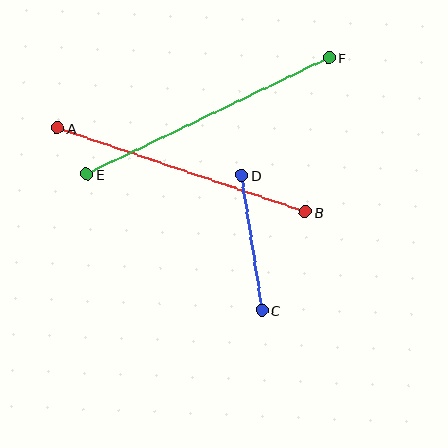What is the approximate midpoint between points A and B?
The midpoint is at approximately (181, 170) pixels.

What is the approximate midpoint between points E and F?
The midpoint is at approximately (208, 116) pixels.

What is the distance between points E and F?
The distance is approximately 269 pixels.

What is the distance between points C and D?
The distance is approximately 137 pixels.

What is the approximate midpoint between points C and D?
The midpoint is at approximately (252, 243) pixels.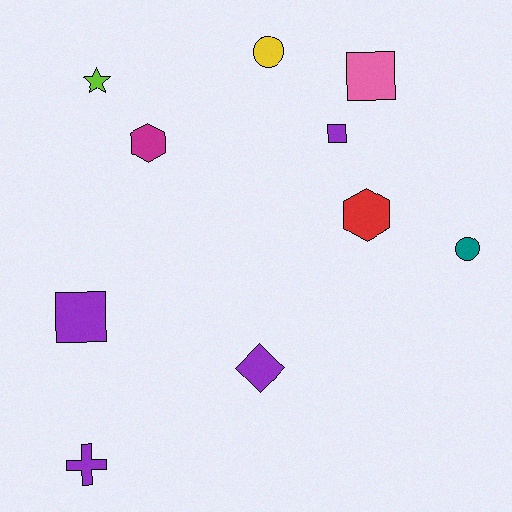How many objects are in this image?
There are 10 objects.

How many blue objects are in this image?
There are no blue objects.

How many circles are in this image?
There are 2 circles.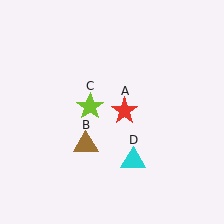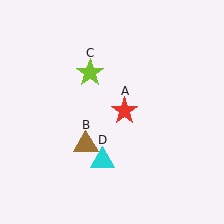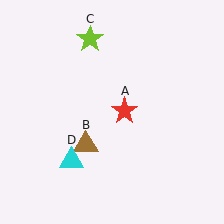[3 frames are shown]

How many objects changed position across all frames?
2 objects changed position: lime star (object C), cyan triangle (object D).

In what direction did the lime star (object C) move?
The lime star (object C) moved up.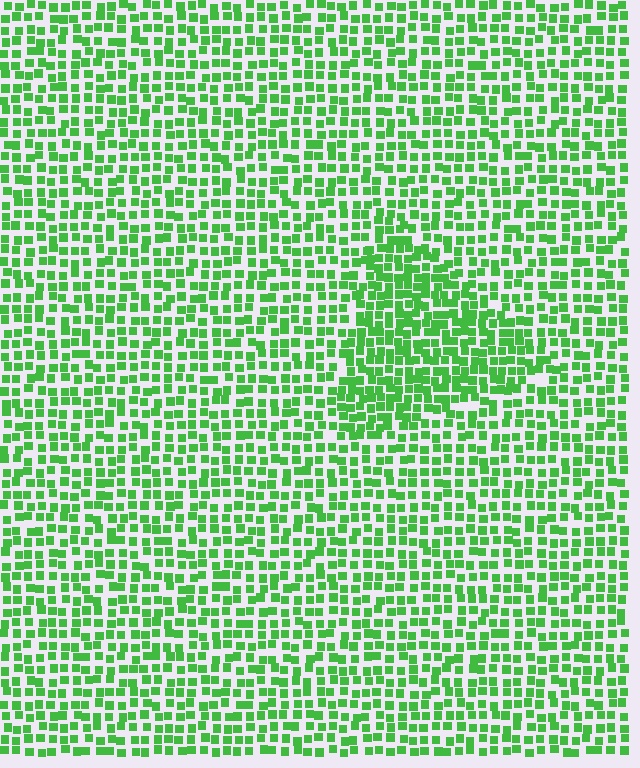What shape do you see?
I see a triangle.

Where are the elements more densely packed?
The elements are more densely packed inside the triangle boundary.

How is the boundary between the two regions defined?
The boundary is defined by a change in element density (approximately 1.5x ratio). All elements are the same color, size, and shape.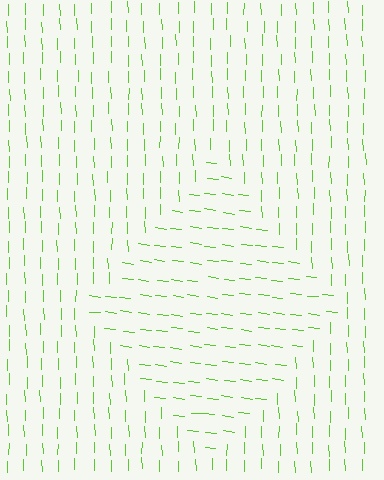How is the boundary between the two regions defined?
The boundary is defined purely by a change in line orientation (approximately 81 degrees difference). All lines are the same color and thickness.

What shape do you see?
I see a diamond.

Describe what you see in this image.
The image is filled with small lime line segments. A diamond region in the image has lines oriented differently from the surrounding lines, creating a visible texture boundary.